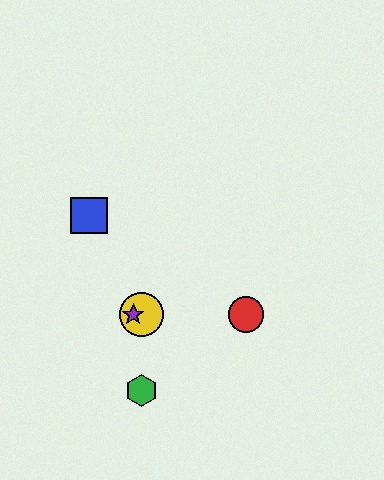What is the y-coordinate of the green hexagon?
The green hexagon is at y≈391.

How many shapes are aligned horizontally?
3 shapes (the red circle, the yellow circle, the purple star) are aligned horizontally.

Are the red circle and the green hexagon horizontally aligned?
No, the red circle is at y≈315 and the green hexagon is at y≈391.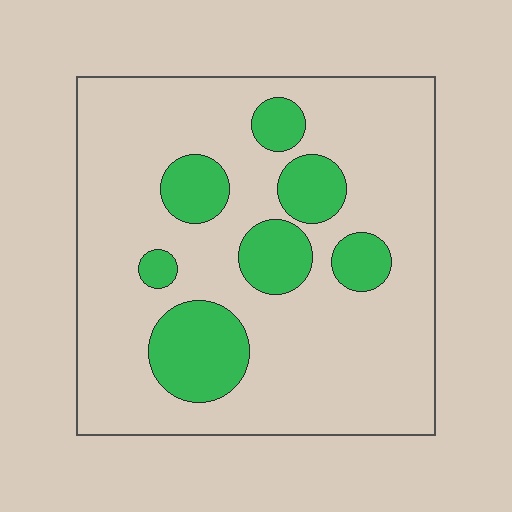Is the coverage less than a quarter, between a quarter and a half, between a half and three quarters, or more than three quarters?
Less than a quarter.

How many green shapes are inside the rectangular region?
7.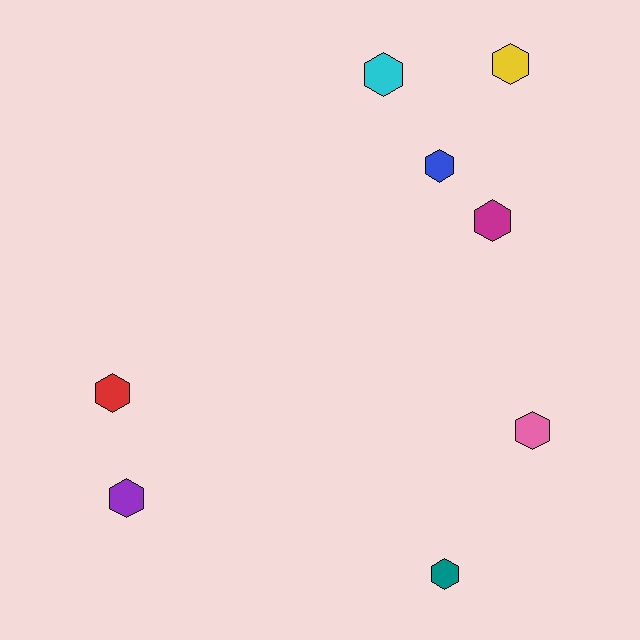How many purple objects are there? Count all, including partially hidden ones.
There is 1 purple object.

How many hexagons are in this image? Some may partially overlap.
There are 8 hexagons.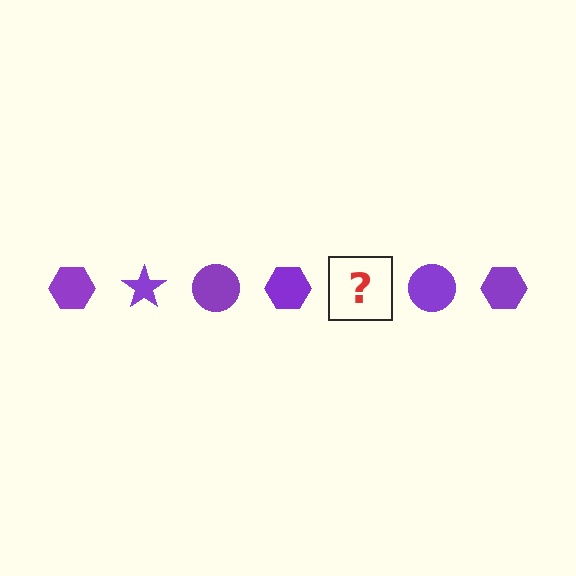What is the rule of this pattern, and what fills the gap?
The rule is that the pattern cycles through hexagon, star, circle shapes in purple. The gap should be filled with a purple star.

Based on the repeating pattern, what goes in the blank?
The blank should be a purple star.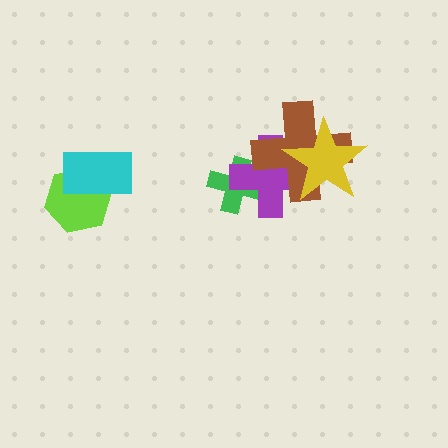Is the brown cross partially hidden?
Yes, it is partially covered by another shape.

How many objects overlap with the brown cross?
2 objects overlap with the brown cross.